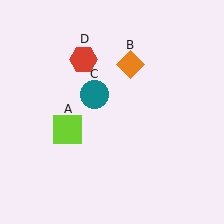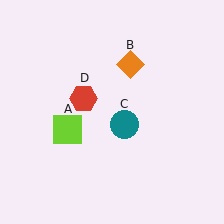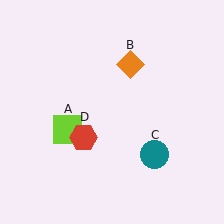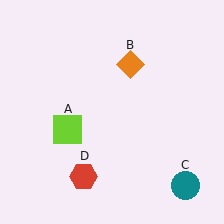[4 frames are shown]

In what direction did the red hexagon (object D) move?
The red hexagon (object D) moved down.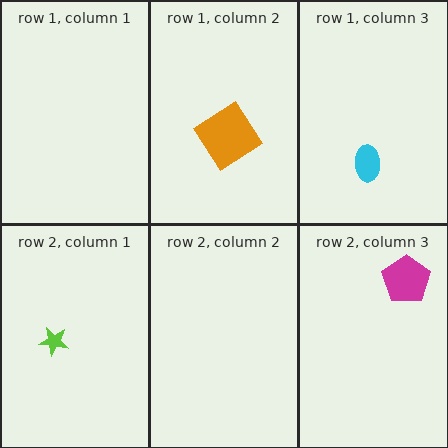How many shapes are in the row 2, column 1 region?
1.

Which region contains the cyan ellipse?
The row 1, column 3 region.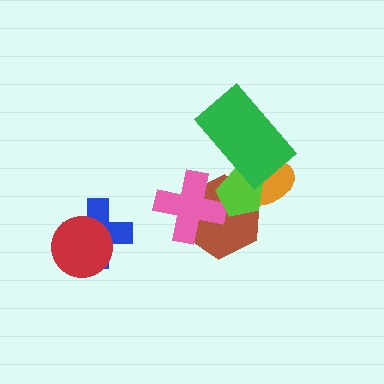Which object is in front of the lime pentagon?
The green rectangle is in front of the lime pentagon.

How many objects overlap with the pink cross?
2 objects overlap with the pink cross.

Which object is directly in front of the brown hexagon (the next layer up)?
The pink cross is directly in front of the brown hexagon.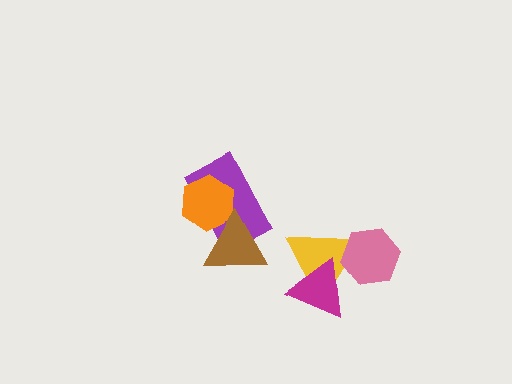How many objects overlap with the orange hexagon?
2 objects overlap with the orange hexagon.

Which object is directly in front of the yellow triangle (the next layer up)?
The magenta triangle is directly in front of the yellow triangle.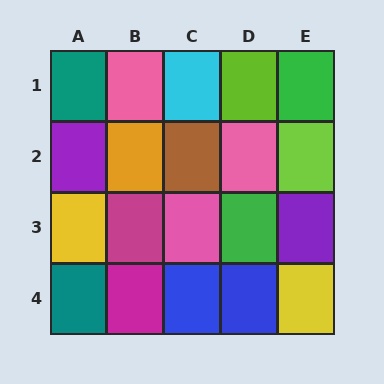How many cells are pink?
3 cells are pink.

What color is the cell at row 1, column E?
Green.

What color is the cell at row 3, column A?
Yellow.